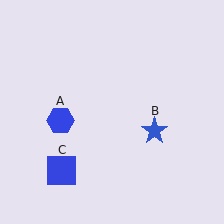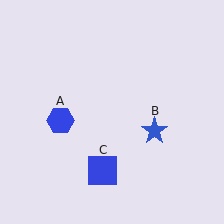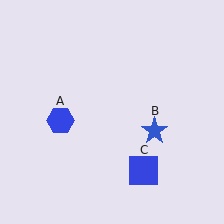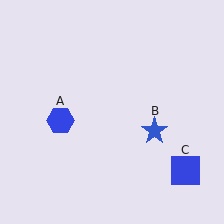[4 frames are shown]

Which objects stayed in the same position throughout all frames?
Blue hexagon (object A) and blue star (object B) remained stationary.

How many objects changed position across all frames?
1 object changed position: blue square (object C).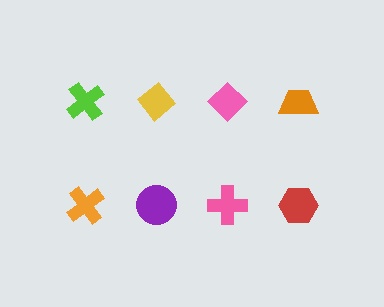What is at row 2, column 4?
A red hexagon.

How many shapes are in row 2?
4 shapes.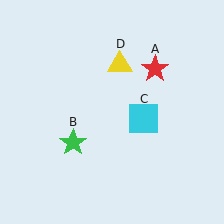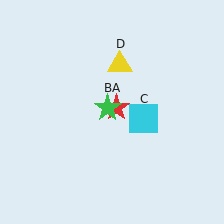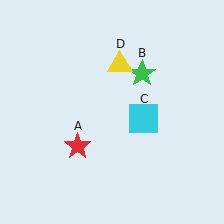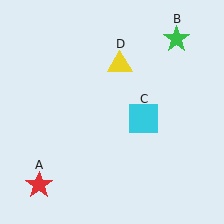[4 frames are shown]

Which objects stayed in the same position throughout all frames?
Cyan square (object C) and yellow triangle (object D) remained stationary.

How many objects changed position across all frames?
2 objects changed position: red star (object A), green star (object B).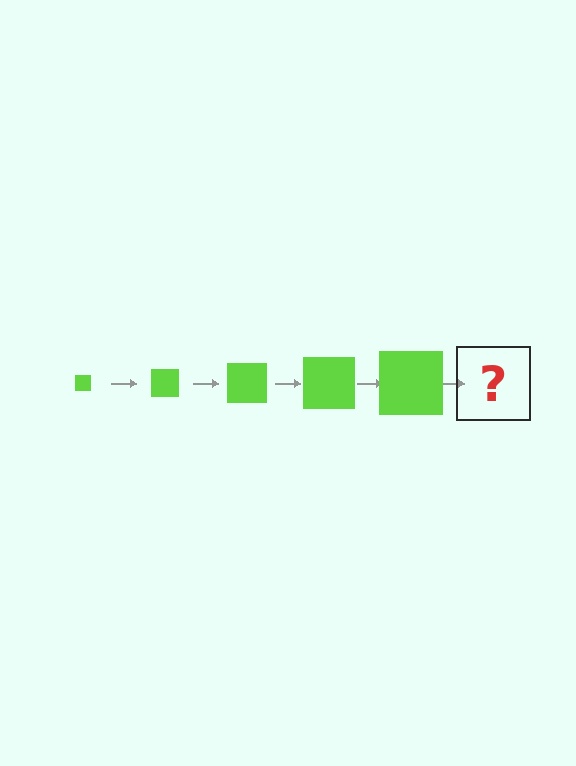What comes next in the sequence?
The next element should be a lime square, larger than the previous one.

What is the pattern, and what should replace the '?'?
The pattern is that the square gets progressively larger each step. The '?' should be a lime square, larger than the previous one.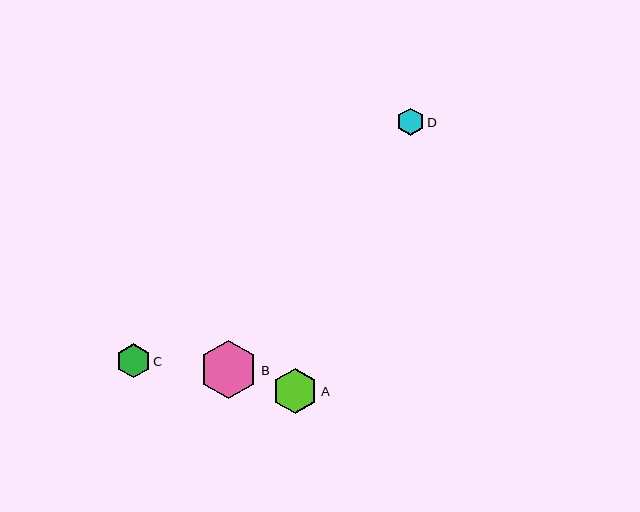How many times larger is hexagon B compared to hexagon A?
Hexagon B is approximately 1.3 times the size of hexagon A.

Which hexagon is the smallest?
Hexagon D is the smallest with a size of approximately 27 pixels.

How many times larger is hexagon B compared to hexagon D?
Hexagon B is approximately 2.2 times the size of hexagon D.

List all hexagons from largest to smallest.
From largest to smallest: B, A, C, D.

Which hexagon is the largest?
Hexagon B is the largest with a size of approximately 58 pixels.